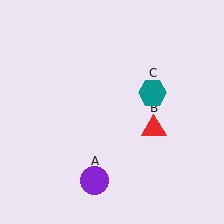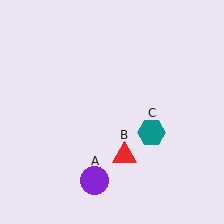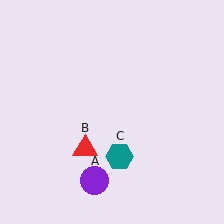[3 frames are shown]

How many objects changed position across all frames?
2 objects changed position: red triangle (object B), teal hexagon (object C).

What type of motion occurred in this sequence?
The red triangle (object B), teal hexagon (object C) rotated clockwise around the center of the scene.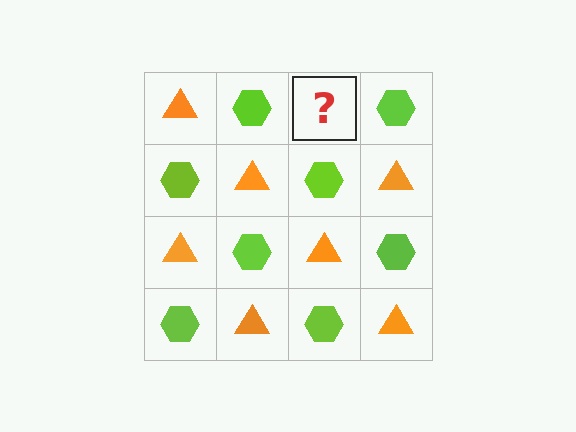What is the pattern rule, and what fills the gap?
The rule is that it alternates orange triangle and lime hexagon in a checkerboard pattern. The gap should be filled with an orange triangle.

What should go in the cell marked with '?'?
The missing cell should contain an orange triangle.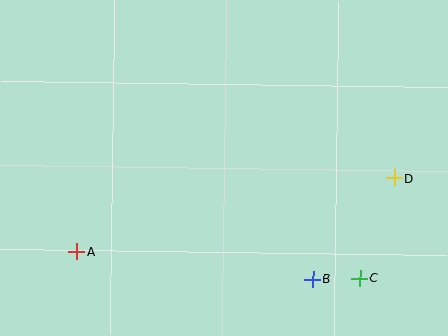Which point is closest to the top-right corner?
Point D is closest to the top-right corner.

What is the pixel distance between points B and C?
The distance between B and C is 47 pixels.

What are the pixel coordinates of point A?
Point A is at (77, 252).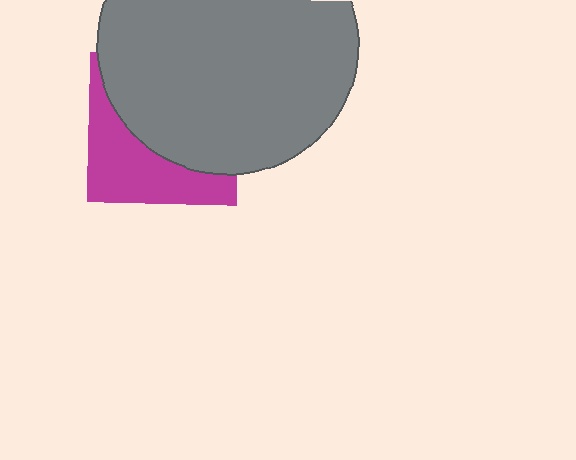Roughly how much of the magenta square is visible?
A small part of it is visible (roughly 40%).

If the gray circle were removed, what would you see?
You would see the complete magenta square.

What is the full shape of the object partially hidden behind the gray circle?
The partially hidden object is a magenta square.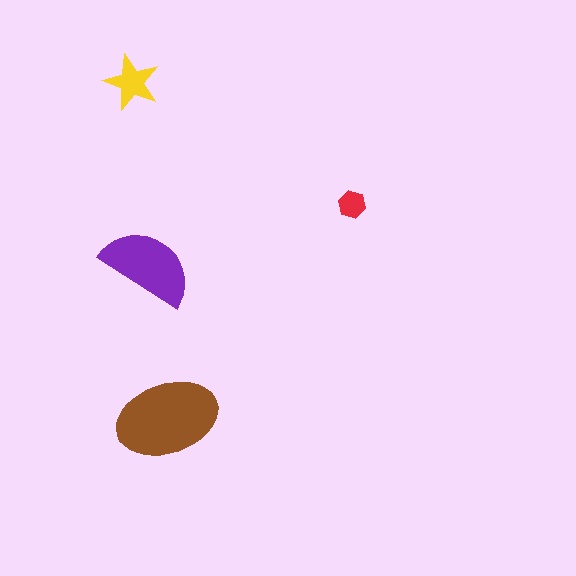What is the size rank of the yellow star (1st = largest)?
3rd.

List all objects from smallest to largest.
The red hexagon, the yellow star, the purple semicircle, the brown ellipse.